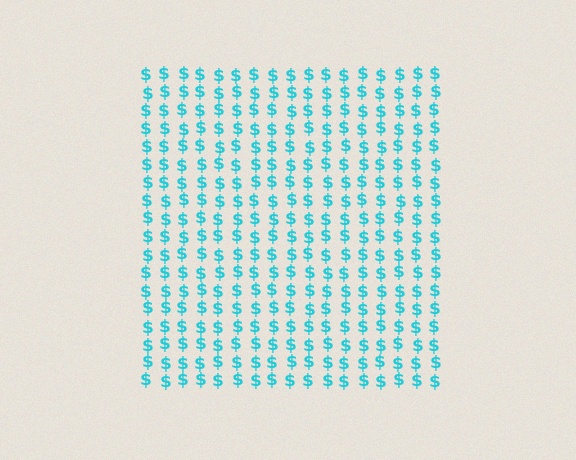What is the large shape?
The large shape is a square.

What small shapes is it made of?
It is made of small dollar signs.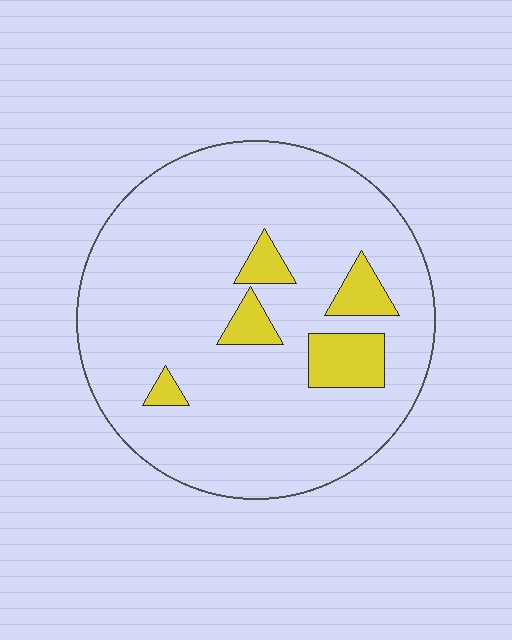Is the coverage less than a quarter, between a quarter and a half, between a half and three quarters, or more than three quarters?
Less than a quarter.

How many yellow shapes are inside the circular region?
5.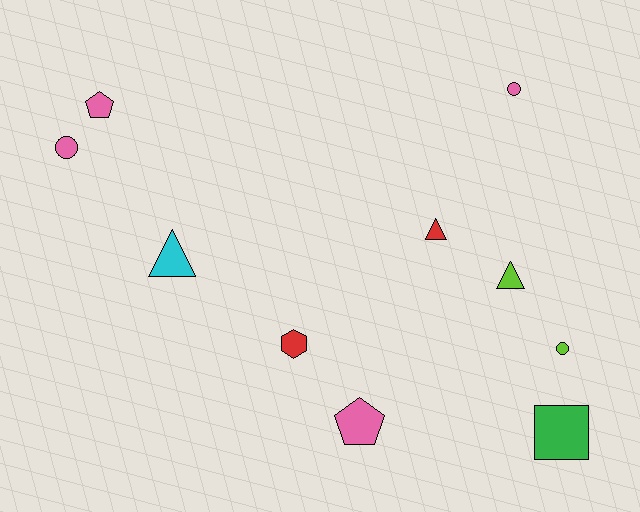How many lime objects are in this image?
There are 2 lime objects.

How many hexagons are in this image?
There is 1 hexagon.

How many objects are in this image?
There are 10 objects.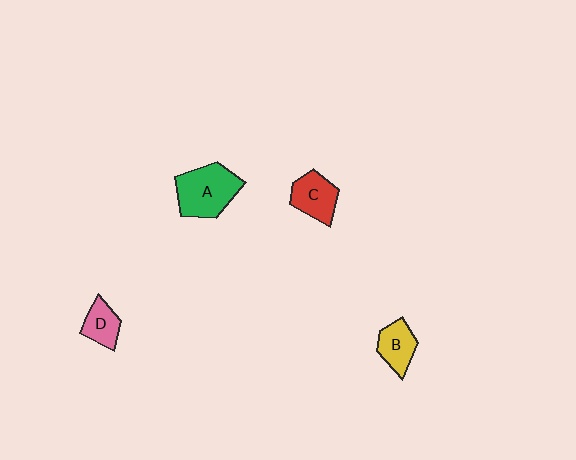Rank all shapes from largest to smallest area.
From largest to smallest: A (green), C (red), B (yellow), D (pink).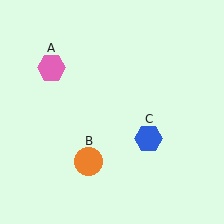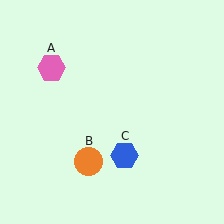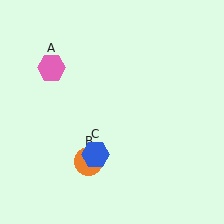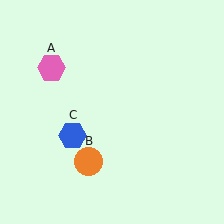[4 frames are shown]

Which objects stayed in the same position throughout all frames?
Pink hexagon (object A) and orange circle (object B) remained stationary.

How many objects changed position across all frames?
1 object changed position: blue hexagon (object C).